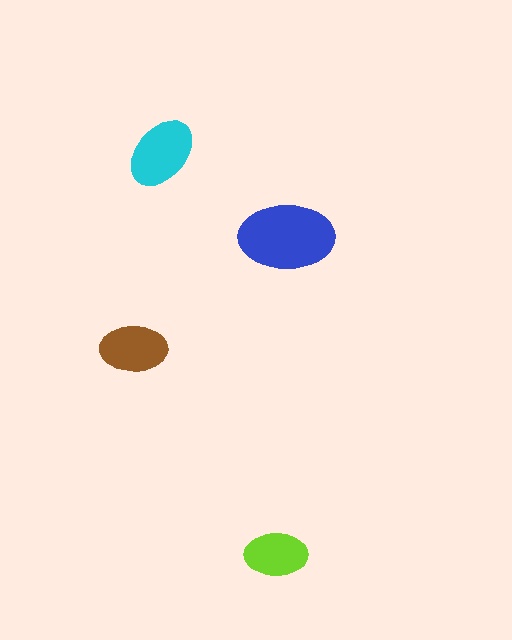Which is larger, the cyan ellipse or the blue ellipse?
The blue one.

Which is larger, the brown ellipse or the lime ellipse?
The brown one.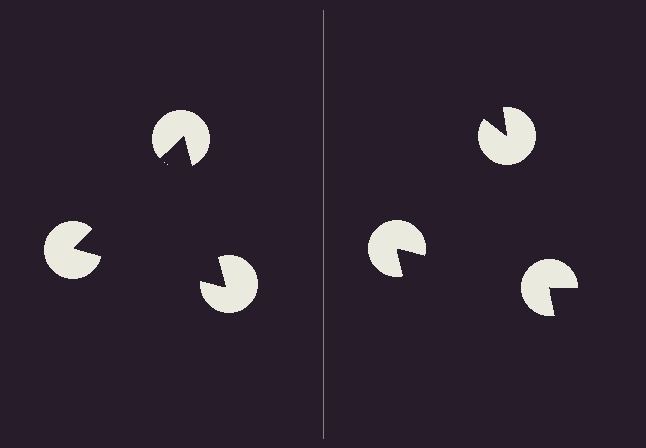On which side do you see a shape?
An illusory triangle appears on the left side. On the right side the wedge cuts are rotated, so no coherent shape forms.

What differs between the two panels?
The pac-man discs are positioned identically on both sides; only the wedge orientations differ. On the left they align to a triangle; on the right they are misaligned.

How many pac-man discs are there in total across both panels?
6 — 3 on each side.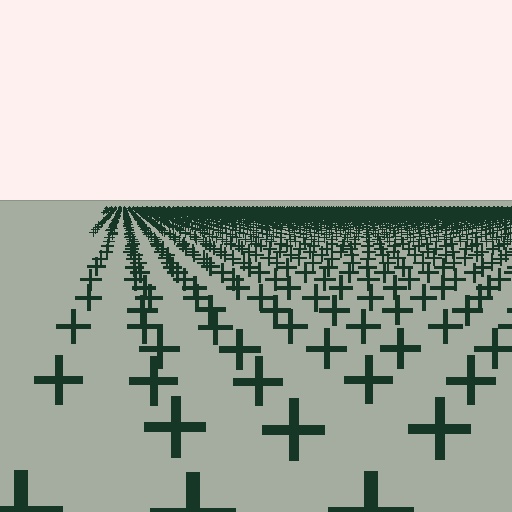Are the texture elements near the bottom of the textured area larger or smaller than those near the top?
Larger. Near the bottom, elements are closer to the viewer and appear at a bigger on-screen size.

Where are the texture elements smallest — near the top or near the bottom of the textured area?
Near the top.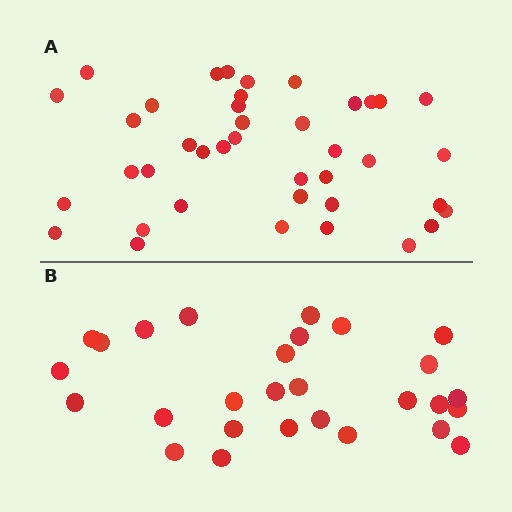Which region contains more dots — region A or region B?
Region A (the top region) has more dots.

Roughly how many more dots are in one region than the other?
Region A has roughly 12 or so more dots than region B.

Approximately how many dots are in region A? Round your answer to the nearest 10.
About 40 dots.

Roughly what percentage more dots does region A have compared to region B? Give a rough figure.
About 45% more.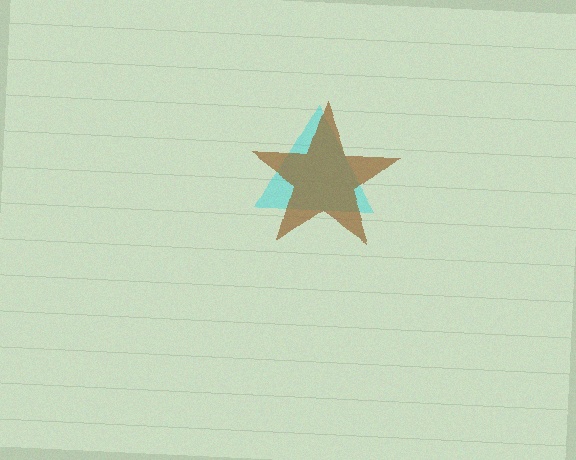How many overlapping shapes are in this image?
There are 2 overlapping shapes in the image.